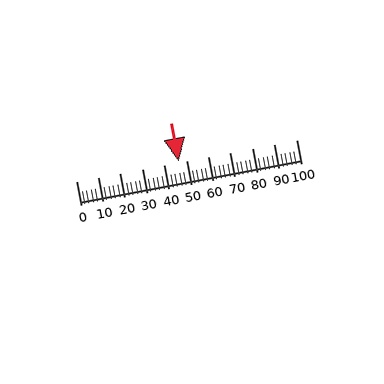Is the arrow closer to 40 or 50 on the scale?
The arrow is closer to 50.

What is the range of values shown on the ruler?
The ruler shows values from 0 to 100.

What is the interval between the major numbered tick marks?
The major tick marks are spaced 10 units apart.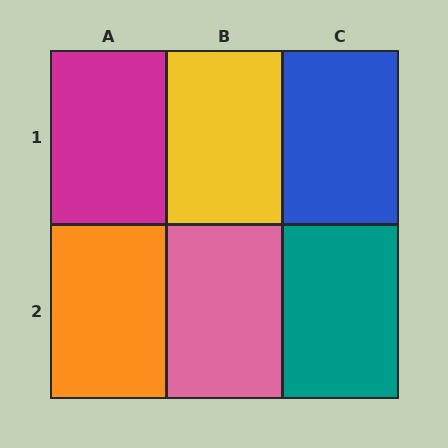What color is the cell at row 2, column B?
Pink.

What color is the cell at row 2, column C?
Teal.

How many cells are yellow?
1 cell is yellow.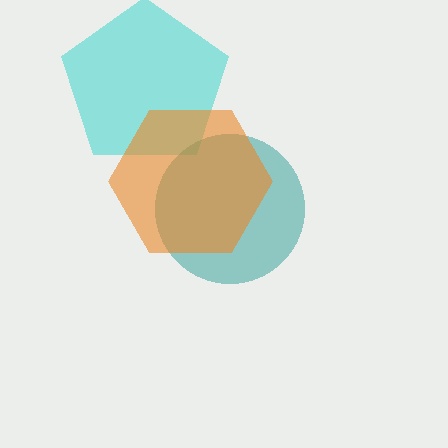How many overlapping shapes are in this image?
There are 3 overlapping shapes in the image.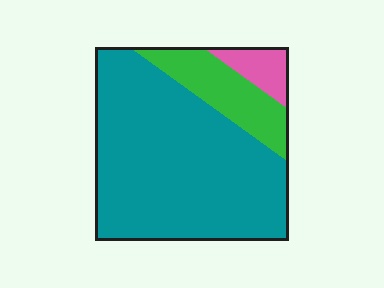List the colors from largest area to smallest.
From largest to smallest: teal, green, pink.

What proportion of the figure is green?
Green takes up about one sixth (1/6) of the figure.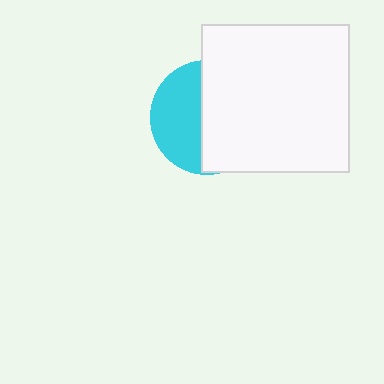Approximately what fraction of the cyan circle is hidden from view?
Roughly 56% of the cyan circle is hidden behind the white square.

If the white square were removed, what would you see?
You would see the complete cyan circle.